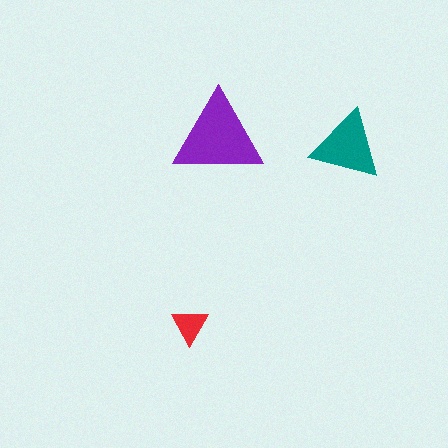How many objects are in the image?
There are 3 objects in the image.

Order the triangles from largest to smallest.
the purple one, the teal one, the red one.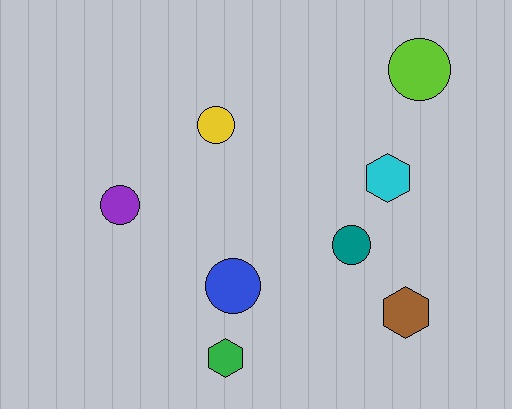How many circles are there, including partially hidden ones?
There are 5 circles.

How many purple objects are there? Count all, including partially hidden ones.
There is 1 purple object.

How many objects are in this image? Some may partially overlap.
There are 8 objects.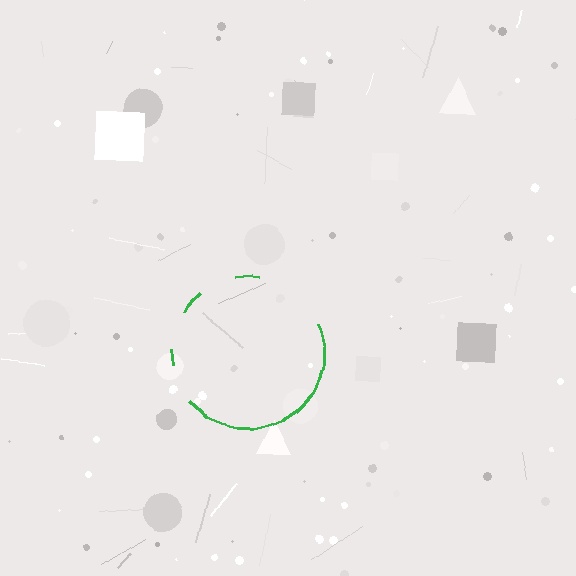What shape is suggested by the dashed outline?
The dashed outline suggests a circle.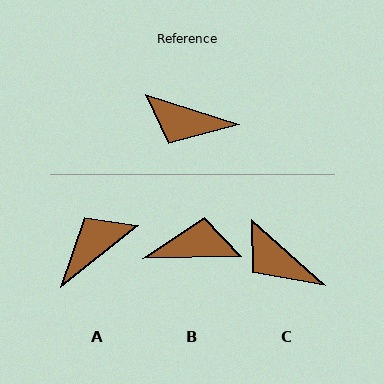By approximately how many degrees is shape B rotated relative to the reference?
Approximately 162 degrees clockwise.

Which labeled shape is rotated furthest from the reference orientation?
B, about 162 degrees away.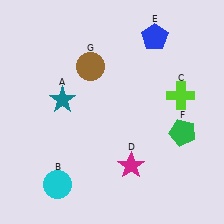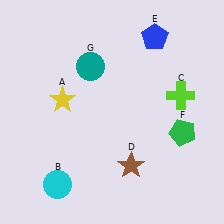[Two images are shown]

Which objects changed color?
A changed from teal to yellow. D changed from magenta to brown. G changed from brown to teal.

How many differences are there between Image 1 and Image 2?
There are 3 differences between the two images.